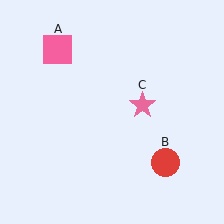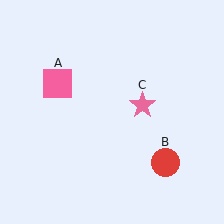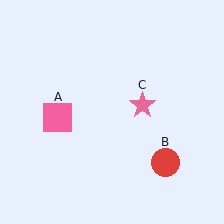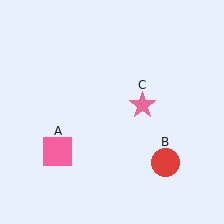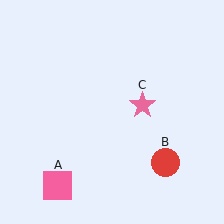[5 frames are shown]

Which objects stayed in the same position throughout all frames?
Red circle (object B) and pink star (object C) remained stationary.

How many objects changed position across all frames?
1 object changed position: pink square (object A).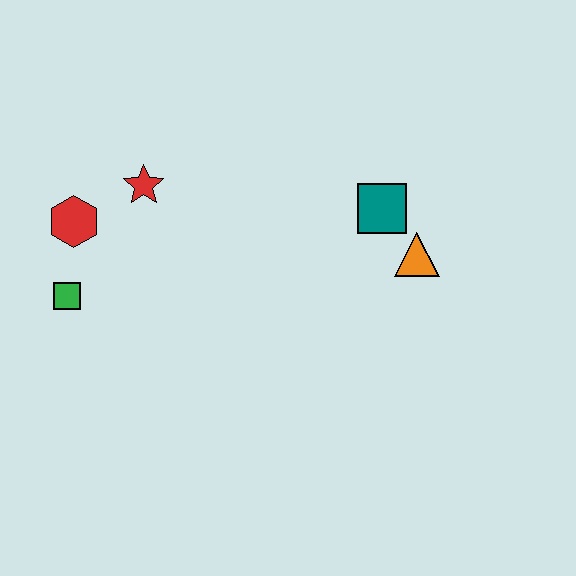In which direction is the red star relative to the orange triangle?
The red star is to the left of the orange triangle.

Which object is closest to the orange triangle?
The teal square is closest to the orange triangle.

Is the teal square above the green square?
Yes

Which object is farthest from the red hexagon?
The orange triangle is farthest from the red hexagon.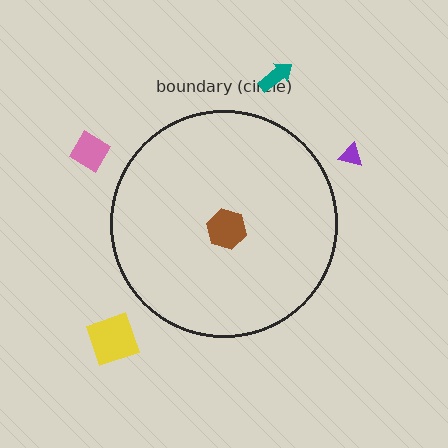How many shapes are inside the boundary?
1 inside, 4 outside.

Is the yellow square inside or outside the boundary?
Outside.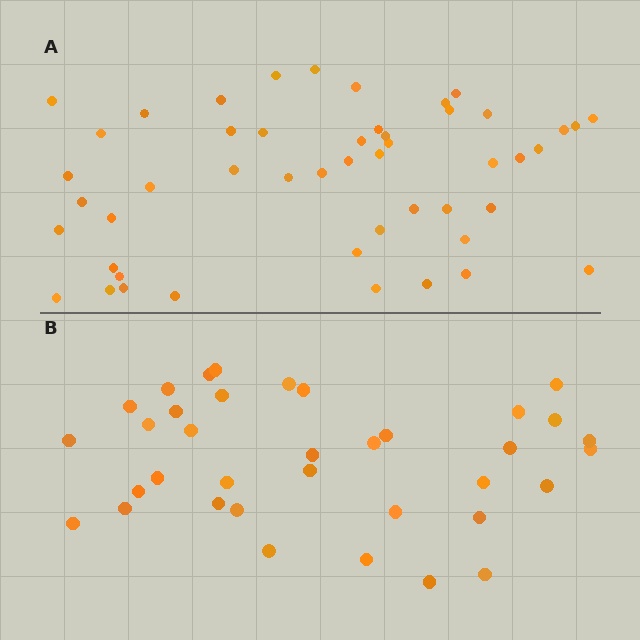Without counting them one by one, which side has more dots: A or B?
Region A (the top region) has more dots.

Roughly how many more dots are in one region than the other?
Region A has approximately 15 more dots than region B.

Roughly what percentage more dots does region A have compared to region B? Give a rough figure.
About 35% more.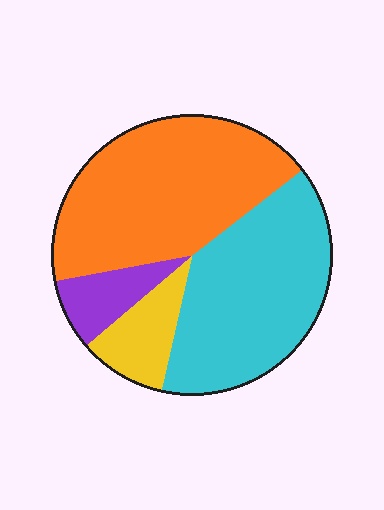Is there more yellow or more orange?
Orange.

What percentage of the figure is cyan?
Cyan covers roughly 40% of the figure.